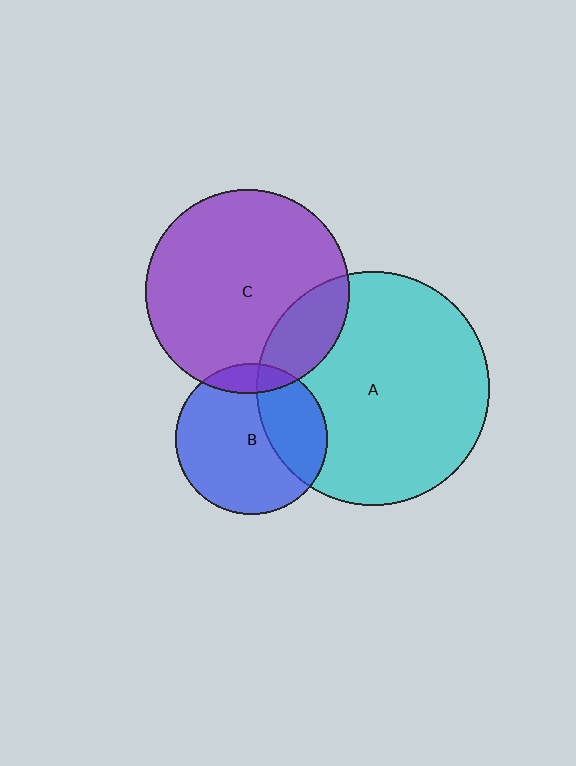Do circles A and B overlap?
Yes.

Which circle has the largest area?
Circle A (cyan).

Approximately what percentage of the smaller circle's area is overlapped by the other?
Approximately 30%.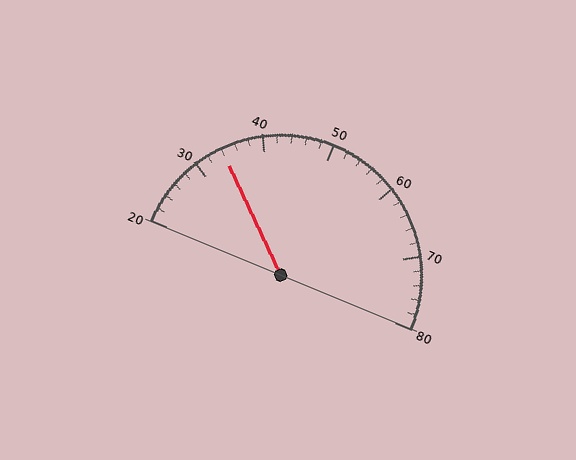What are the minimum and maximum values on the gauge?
The gauge ranges from 20 to 80.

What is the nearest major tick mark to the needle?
The nearest major tick mark is 30.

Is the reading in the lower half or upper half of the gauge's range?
The reading is in the lower half of the range (20 to 80).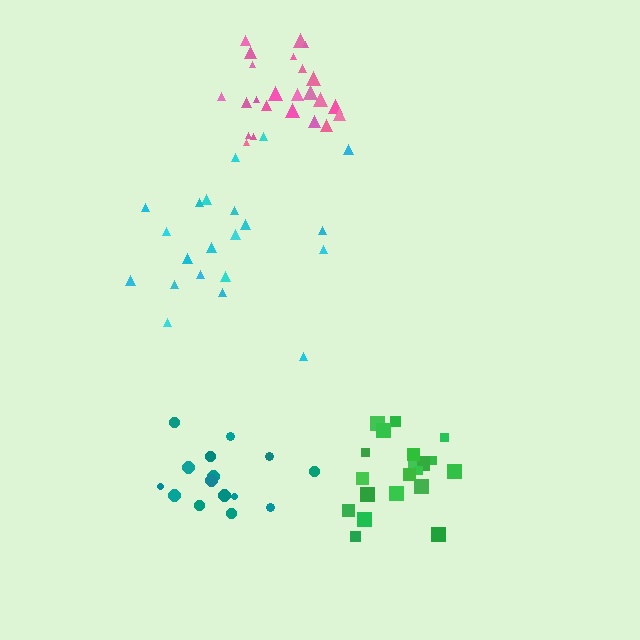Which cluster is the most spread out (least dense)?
Cyan.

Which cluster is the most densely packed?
Pink.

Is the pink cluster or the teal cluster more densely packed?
Pink.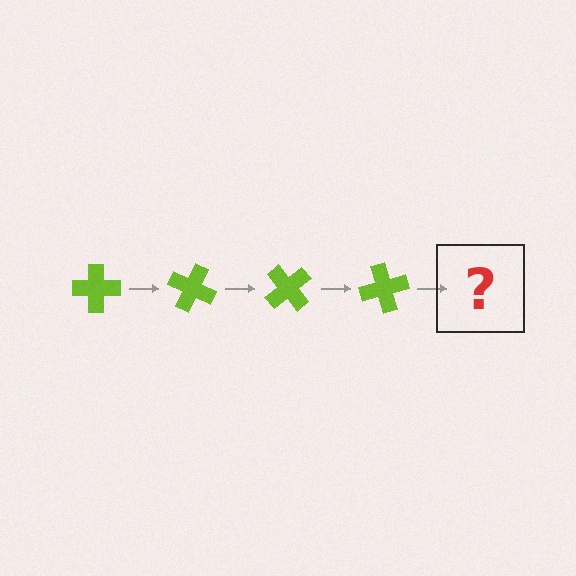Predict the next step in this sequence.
The next step is a lime cross rotated 100 degrees.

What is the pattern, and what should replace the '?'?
The pattern is that the cross rotates 25 degrees each step. The '?' should be a lime cross rotated 100 degrees.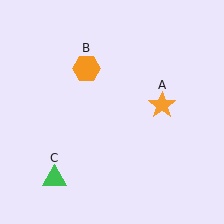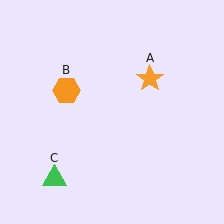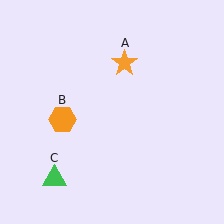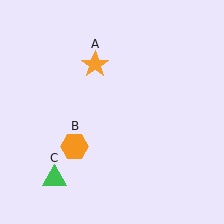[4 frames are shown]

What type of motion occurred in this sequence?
The orange star (object A), orange hexagon (object B) rotated counterclockwise around the center of the scene.